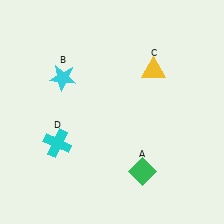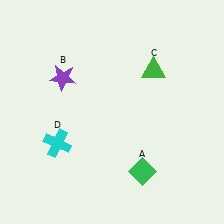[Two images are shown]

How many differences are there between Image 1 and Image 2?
There are 2 differences between the two images.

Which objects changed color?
B changed from cyan to purple. C changed from yellow to green.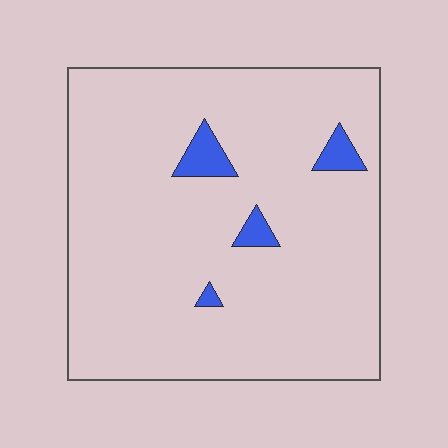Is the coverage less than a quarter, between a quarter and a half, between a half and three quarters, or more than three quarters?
Less than a quarter.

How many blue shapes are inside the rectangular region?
4.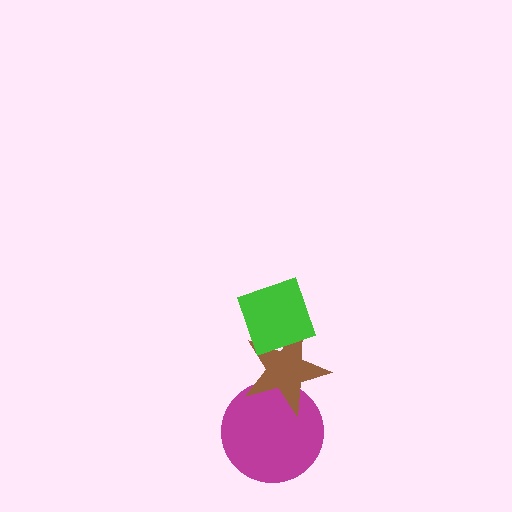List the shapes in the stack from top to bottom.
From top to bottom: the green diamond, the brown star, the magenta circle.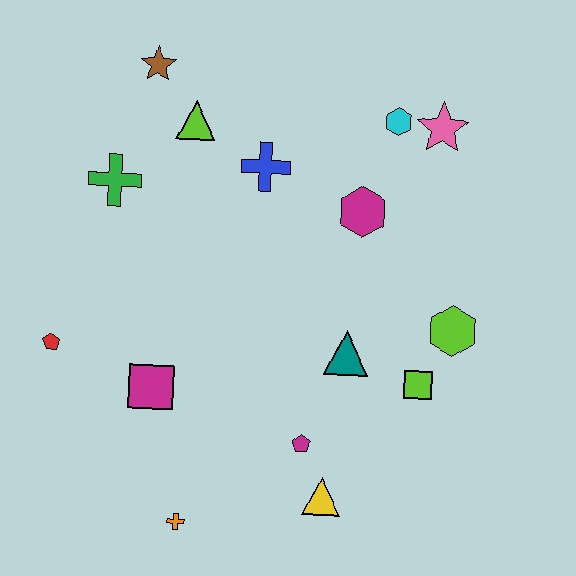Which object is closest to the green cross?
The lime triangle is closest to the green cross.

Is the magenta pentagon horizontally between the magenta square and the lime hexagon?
Yes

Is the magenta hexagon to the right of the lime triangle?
Yes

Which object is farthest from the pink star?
The orange cross is farthest from the pink star.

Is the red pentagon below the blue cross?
Yes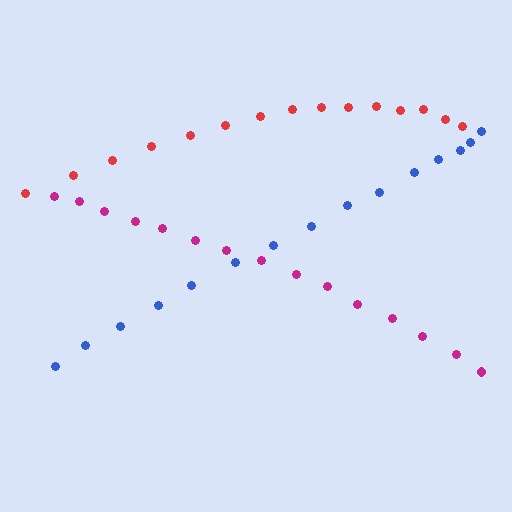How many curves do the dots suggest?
There are 3 distinct paths.